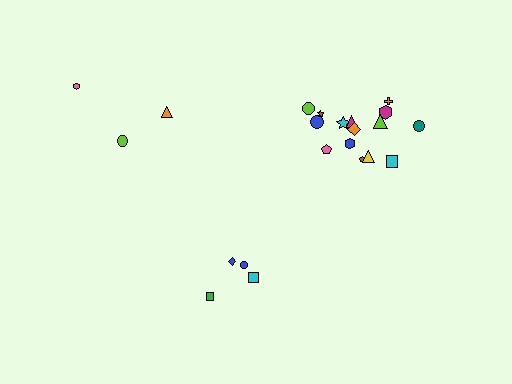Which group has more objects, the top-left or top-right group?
The top-right group.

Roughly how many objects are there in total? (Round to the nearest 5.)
Roughly 20 objects in total.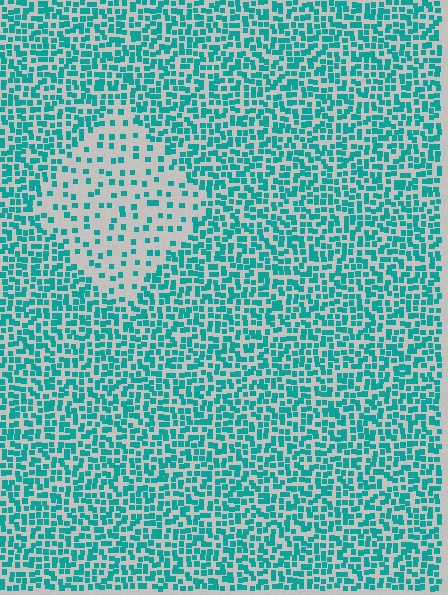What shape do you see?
I see a diamond.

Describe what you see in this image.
The image contains small teal elements arranged at two different densities. A diamond-shaped region is visible where the elements are less densely packed than the surrounding area.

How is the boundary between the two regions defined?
The boundary is defined by a change in element density (approximately 2.7x ratio). All elements are the same color, size, and shape.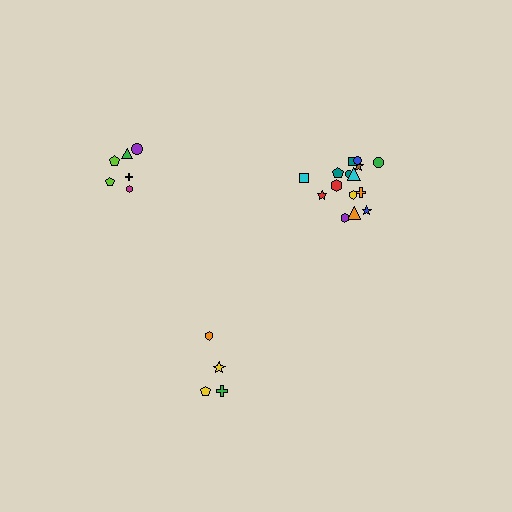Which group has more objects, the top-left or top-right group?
The top-right group.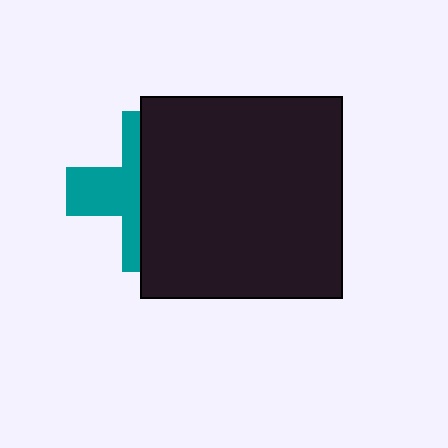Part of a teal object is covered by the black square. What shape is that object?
It is a cross.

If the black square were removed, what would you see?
You would see the complete teal cross.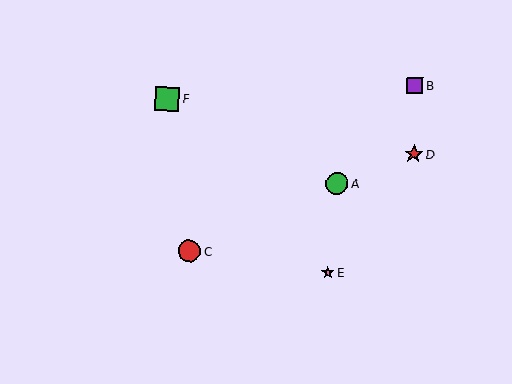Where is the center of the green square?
The center of the green square is at (167, 99).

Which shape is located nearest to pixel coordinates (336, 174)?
The green circle (labeled A) at (337, 183) is nearest to that location.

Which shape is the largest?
The green square (labeled F) is the largest.